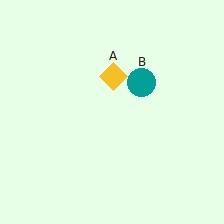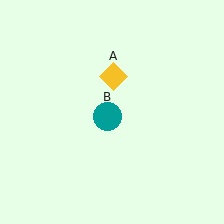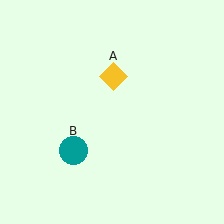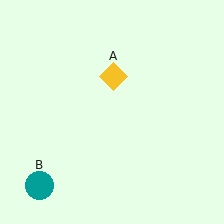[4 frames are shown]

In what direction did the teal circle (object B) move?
The teal circle (object B) moved down and to the left.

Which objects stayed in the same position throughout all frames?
Yellow diamond (object A) remained stationary.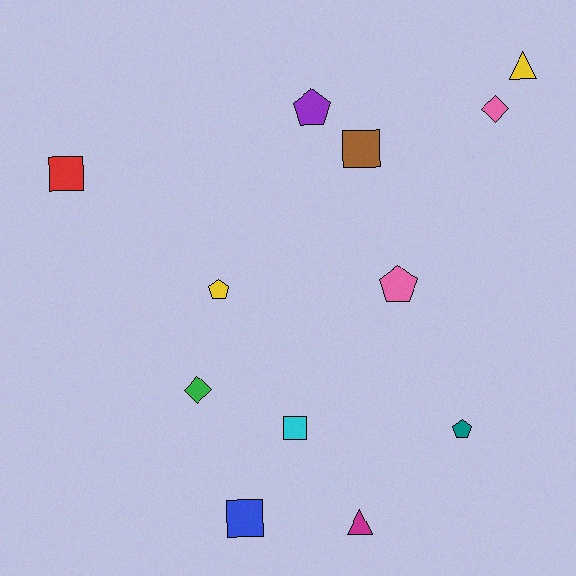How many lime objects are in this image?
There are no lime objects.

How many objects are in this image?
There are 12 objects.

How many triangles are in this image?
There are 2 triangles.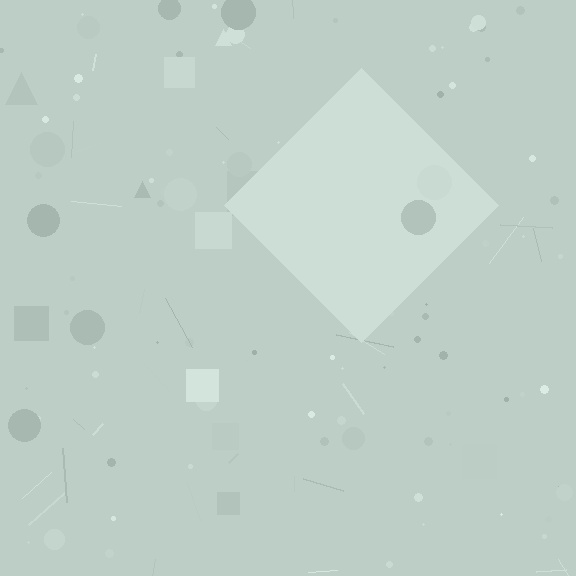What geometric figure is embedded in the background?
A diamond is embedded in the background.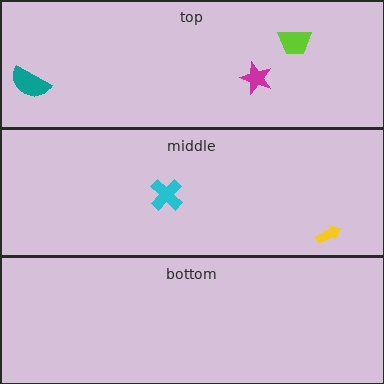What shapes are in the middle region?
The yellow arrow, the cyan cross.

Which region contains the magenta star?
The top region.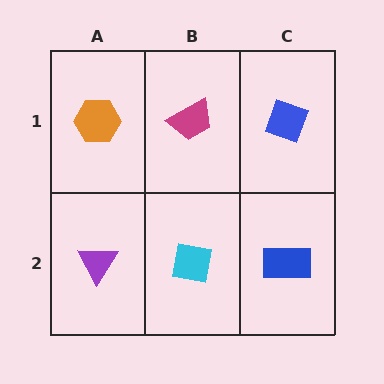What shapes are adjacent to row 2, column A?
An orange hexagon (row 1, column A), a cyan square (row 2, column B).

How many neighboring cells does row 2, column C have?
2.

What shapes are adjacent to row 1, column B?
A cyan square (row 2, column B), an orange hexagon (row 1, column A), a blue diamond (row 1, column C).